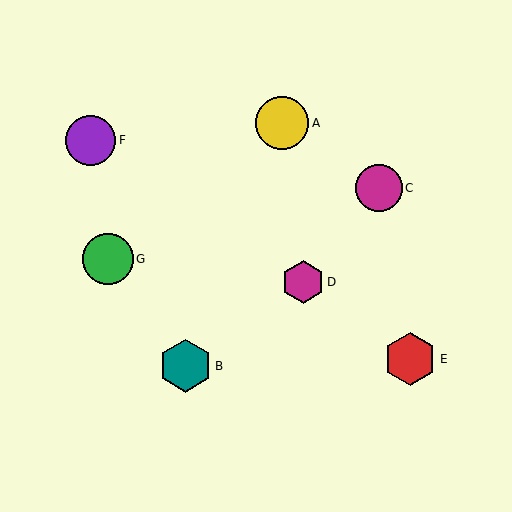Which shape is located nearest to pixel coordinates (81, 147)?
The purple circle (labeled F) at (91, 140) is nearest to that location.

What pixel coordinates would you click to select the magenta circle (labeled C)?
Click at (379, 188) to select the magenta circle C.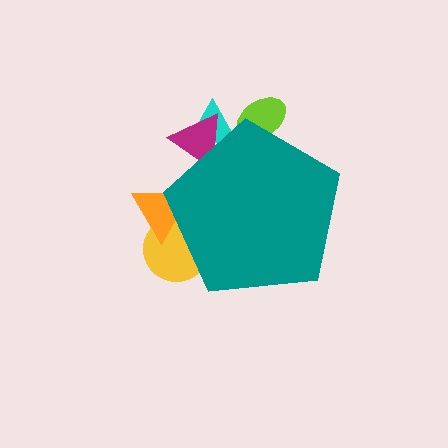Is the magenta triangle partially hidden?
Yes, the magenta triangle is partially hidden behind the teal pentagon.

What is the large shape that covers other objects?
A teal pentagon.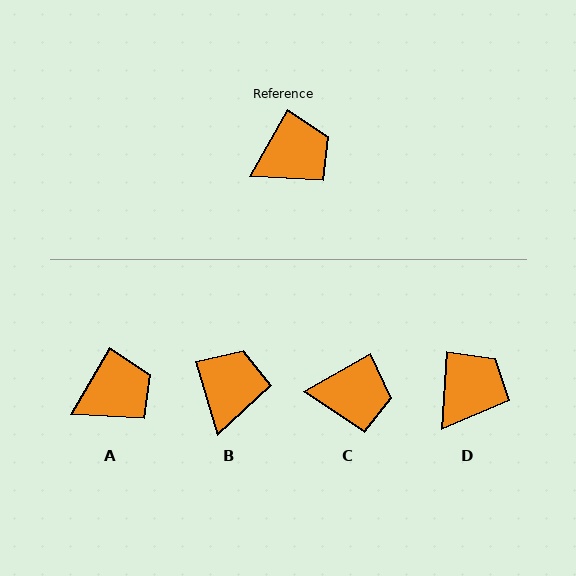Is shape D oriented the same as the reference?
No, it is off by about 26 degrees.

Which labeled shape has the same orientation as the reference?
A.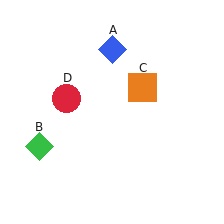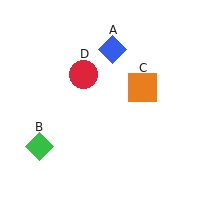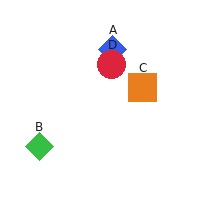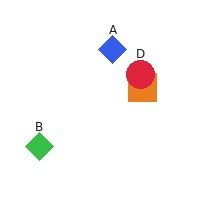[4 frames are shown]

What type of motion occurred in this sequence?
The red circle (object D) rotated clockwise around the center of the scene.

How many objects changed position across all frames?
1 object changed position: red circle (object D).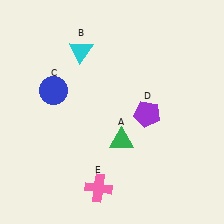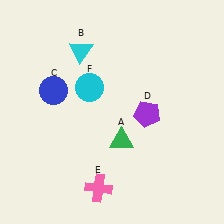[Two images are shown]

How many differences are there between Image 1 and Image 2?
There is 1 difference between the two images.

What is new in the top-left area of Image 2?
A cyan circle (F) was added in the top-left area of Image 2.